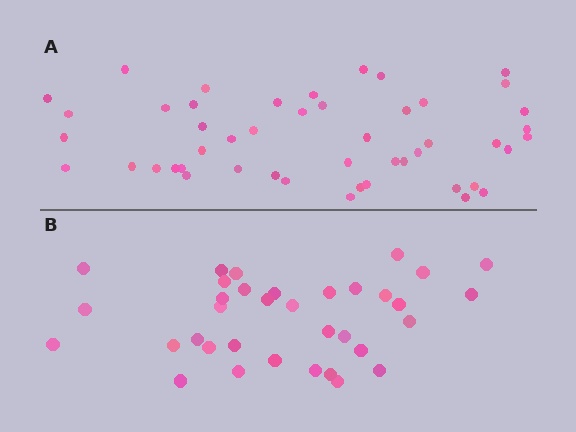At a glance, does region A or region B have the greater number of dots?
Region A (the top region) has more dots.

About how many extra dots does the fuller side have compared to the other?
Region A has approximately 15 more dots than region B.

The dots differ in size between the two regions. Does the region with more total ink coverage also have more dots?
No. Region B has more total ink coverage because its dots are larger, but region A actually contains more individual dots. Total area can be misleading — the number of items is what matters here.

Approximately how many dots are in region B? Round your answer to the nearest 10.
About 40 dots. (The exact count is 35, which rounds to 40.)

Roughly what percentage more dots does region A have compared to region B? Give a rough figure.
About 35% more.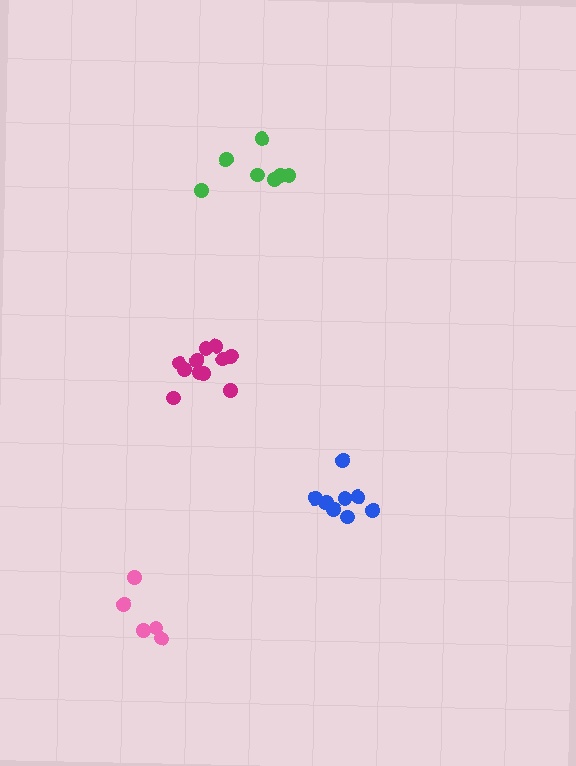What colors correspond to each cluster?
The clusters are colored: magenta, blue, green, pink.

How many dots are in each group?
Group 1: 11 dots, Group 2: 8 dots, Group 3: 7 dots, Group 4: 5 dots (31 total).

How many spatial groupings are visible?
There are 4 spatial groupings.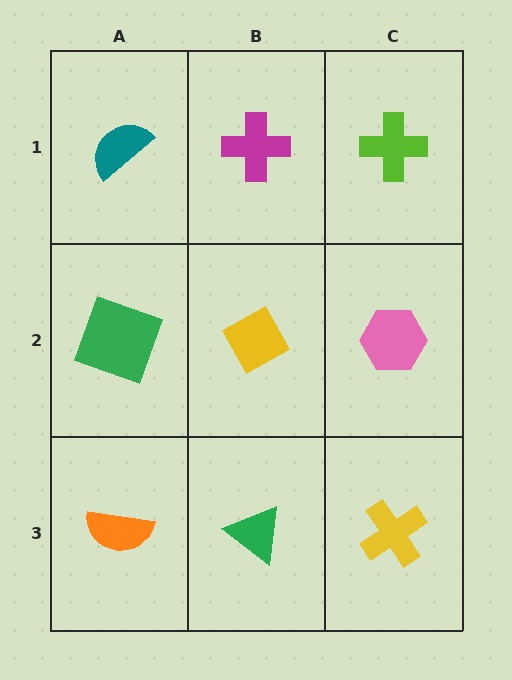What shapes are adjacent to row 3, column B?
A yellow diamond (row 2, column B), an orange semicircle (row 3, column A), a yellow cross (row 3, column C).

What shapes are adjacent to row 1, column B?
A yellow diamond (row 2, column B), a teal semicircle (row 1, column A), a lime cross (row 1, column C).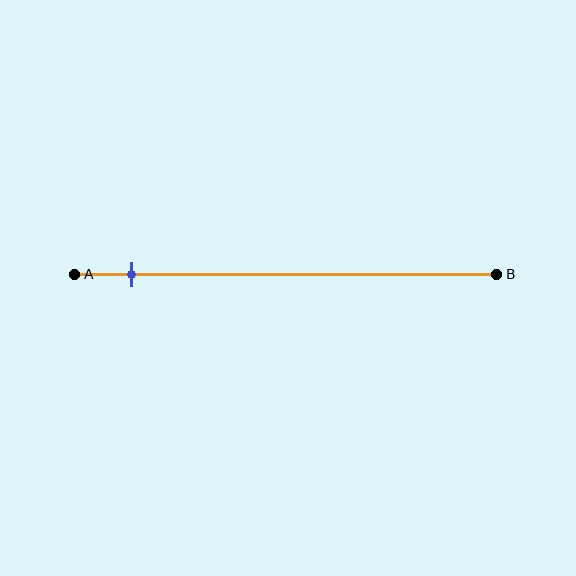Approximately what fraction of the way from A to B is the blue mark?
The blue mark is approximately 15% of the way from A to B.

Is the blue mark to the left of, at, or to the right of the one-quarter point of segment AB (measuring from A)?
The blue mark is to the left of the one-quarter point of segment AB.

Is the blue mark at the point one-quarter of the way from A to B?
No, the mark is at about 15% from A, not at the 25% one-quarter point.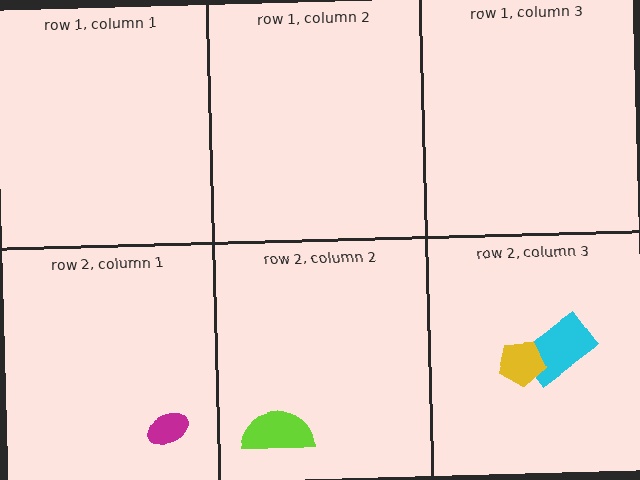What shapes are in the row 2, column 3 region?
The cyan rectangle, the yellow pentagon.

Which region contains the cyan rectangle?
The row 2, column 3 region.